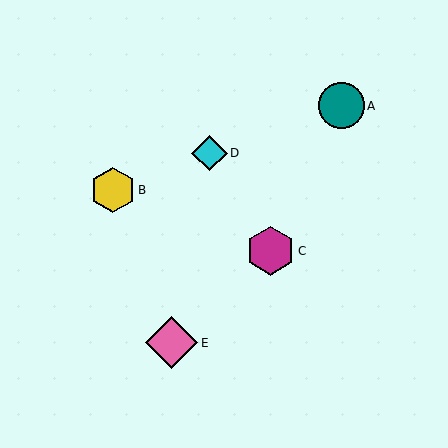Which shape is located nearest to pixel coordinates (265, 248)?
The magenta hexagon (labeled C) at (270, 251) is nearest to that location.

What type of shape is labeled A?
Shape A is a teal circle.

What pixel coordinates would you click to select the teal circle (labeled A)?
Click at (342, 106) to select the teal circle A.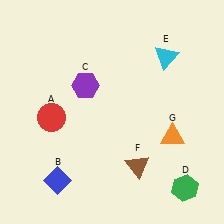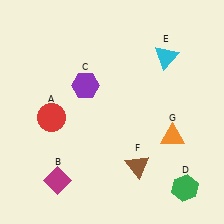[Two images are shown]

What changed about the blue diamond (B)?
In Image 1, B is blue. In Image 2, it changed to magenta.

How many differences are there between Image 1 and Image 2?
There is 1 difference between the two images.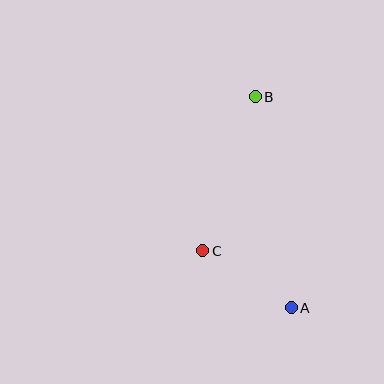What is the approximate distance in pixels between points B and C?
The distance between B and C is approximately 163 pixels.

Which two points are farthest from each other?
Points A and B are farthest from each other.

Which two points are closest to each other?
Points A and C are closest to each other.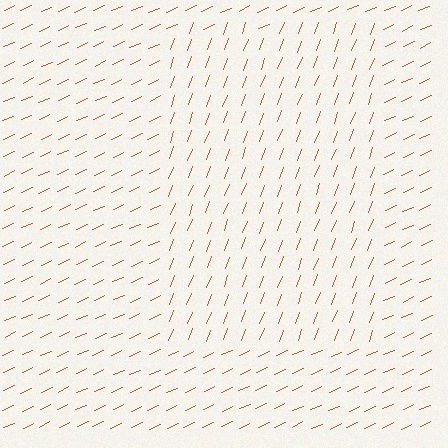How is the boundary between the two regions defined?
The boundary is defined purely by a change in line orientation (approximately 45 degrees difference). All lines are the same color and thickness.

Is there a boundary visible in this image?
Yes, there is a texture boundary formed by a change in line orientation.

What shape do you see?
I see a rectangle.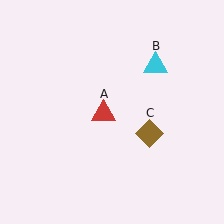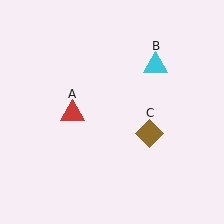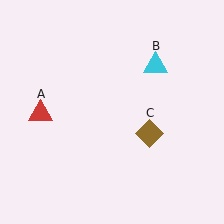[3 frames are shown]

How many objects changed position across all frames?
1 object changed position: red triangle (object A).